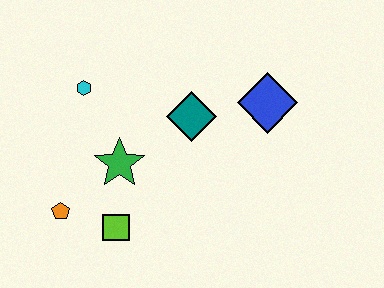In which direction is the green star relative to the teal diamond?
The green star is to the left of the teal diamond.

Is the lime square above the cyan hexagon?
No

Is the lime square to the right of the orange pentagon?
Yes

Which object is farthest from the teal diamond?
The orange pentagon is farthest from the teal diamond.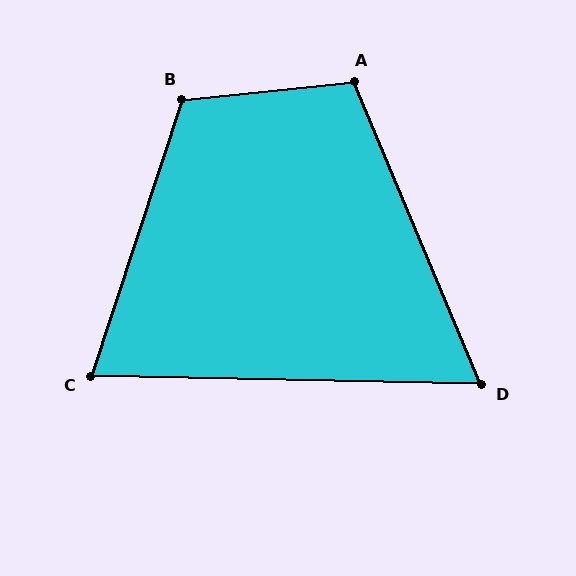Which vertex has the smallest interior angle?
D, at approximately 66 degrees.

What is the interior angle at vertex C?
Approximately 73 degrees (acute).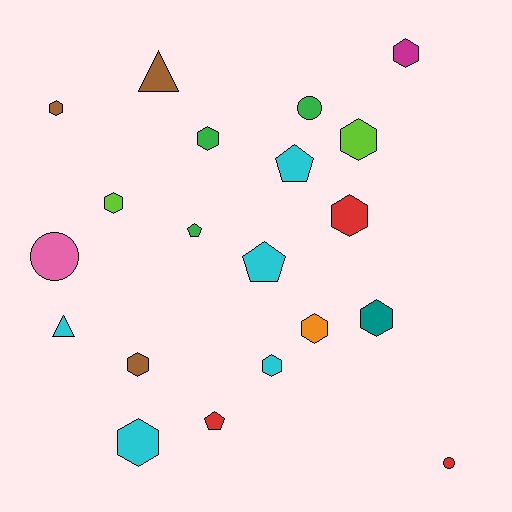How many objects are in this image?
There are 20 objects.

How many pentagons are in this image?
There are 4 pentagons.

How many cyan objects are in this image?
There are 5 cyan objects.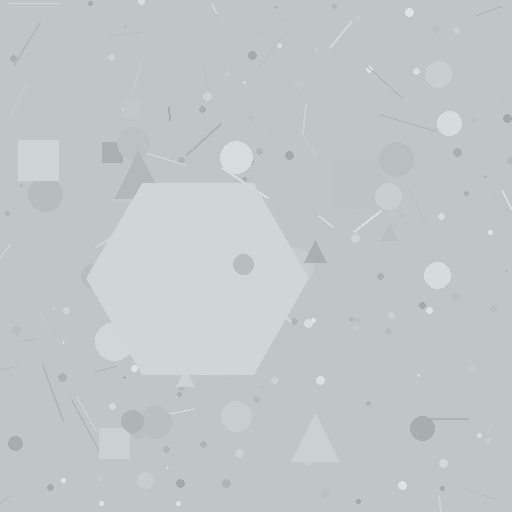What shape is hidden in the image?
A hexagon is hidden in the image.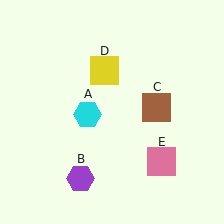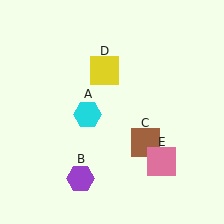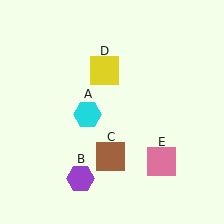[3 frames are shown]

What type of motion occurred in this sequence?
The brown square (object C) rotated clockwise around the center of the scene.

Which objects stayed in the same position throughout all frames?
Cyan hexagon (object A) and purple hexagon (object B) and yellow square (object D) and pink square (object E) remained stationary.